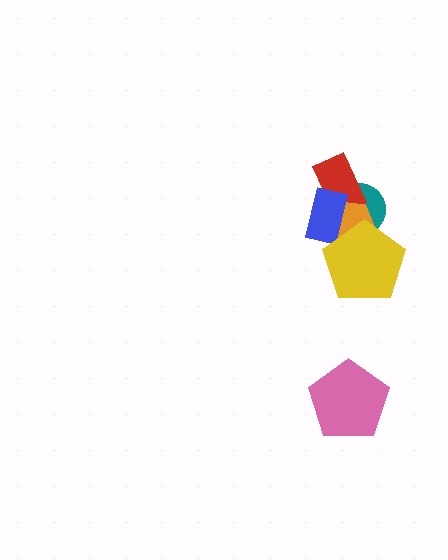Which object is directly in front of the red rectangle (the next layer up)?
The orange hexagon is directly in front of the red rectangle.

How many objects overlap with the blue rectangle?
4 objects overlap with the blue rectangle.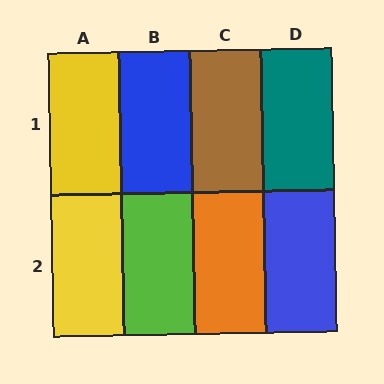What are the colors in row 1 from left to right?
Yellow, blue, brown, teal.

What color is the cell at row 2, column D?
Blue.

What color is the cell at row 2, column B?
Lime.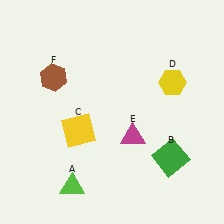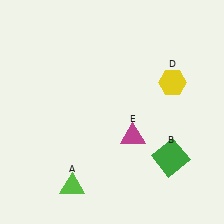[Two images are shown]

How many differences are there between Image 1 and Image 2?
There are 2 differences between the two images.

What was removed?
The yellow square (C), the brown hexagon (F) were removed in Image 2.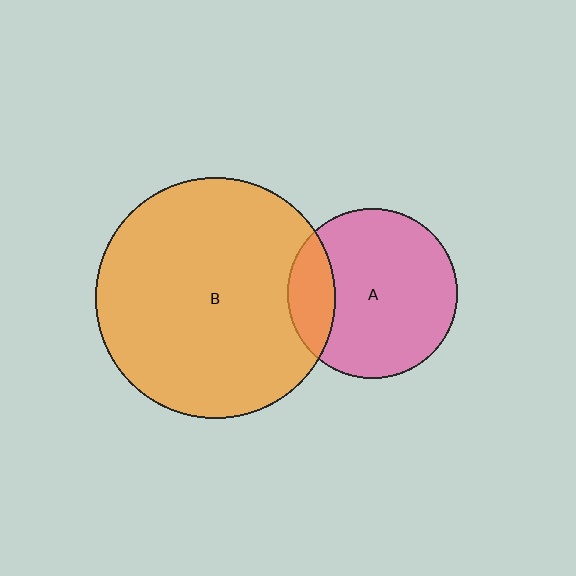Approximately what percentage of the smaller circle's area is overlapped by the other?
Approximately 20%.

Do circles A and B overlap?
Yes.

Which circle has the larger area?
Circle B (orange).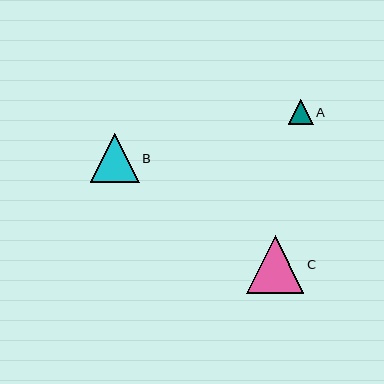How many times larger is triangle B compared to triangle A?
Triangle B is approximately 2.0 times the size of triangle A.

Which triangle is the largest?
Triangle C is the largest with a size of approximately 58 pixels.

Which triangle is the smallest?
Triangle A is the smallest with a size of approximately 25 pixels.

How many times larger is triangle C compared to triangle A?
Triangle C is approximately 2.3 times the size of triangle A.